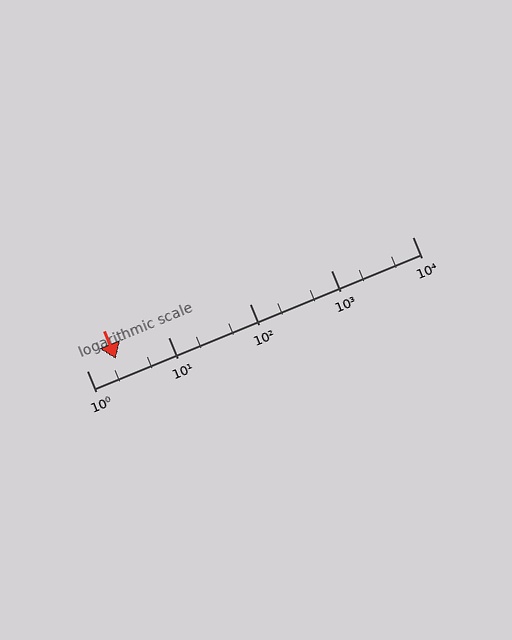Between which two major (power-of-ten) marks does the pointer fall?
The pointer is between 1 and 10.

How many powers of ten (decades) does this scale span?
The scale spans 4 decades, from 1 to 10000.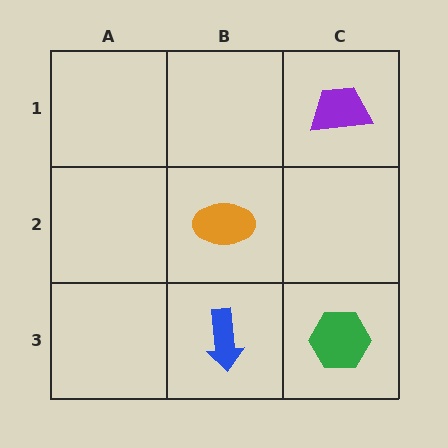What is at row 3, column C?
A green hexagon.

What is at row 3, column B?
A blue arrow.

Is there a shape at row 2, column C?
No, that cell is empty.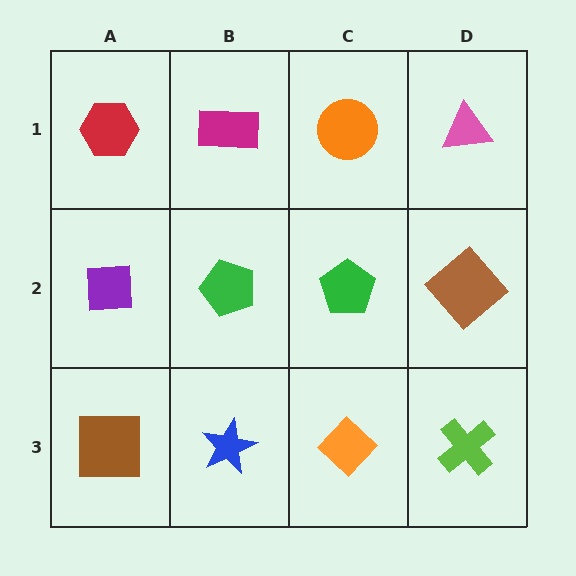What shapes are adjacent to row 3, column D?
A brown diamond (row 2, column D), an orange diamond (row 3, column C).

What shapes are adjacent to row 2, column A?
A red hexagon (row 1, column A), a brown square (row 3, column A), a green pentagon (row 2, column B).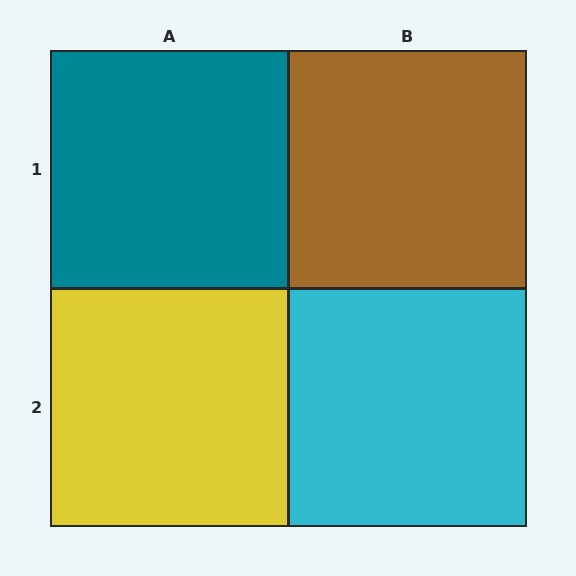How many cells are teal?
1 cell is teal.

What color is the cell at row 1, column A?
Teal.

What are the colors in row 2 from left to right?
Yellow, cyan.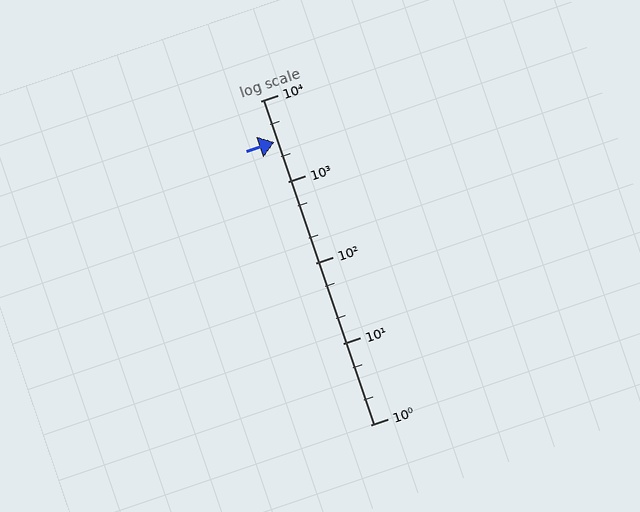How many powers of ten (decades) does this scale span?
The scale spans 4 decades, from 1 to 10000.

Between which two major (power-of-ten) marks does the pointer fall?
The pointer is between 1000 and 10000.